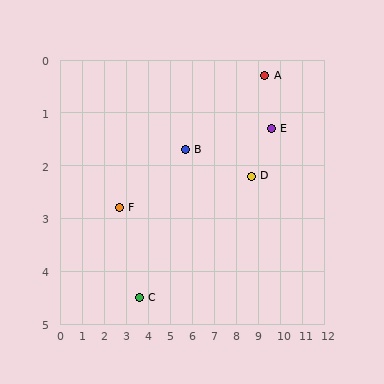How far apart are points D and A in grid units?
Points D and A are about 2.0 grid units apart.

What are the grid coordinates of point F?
Point F is at approximately (2.7, 2.8).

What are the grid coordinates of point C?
Point C is at approximately (3.6, 4.5).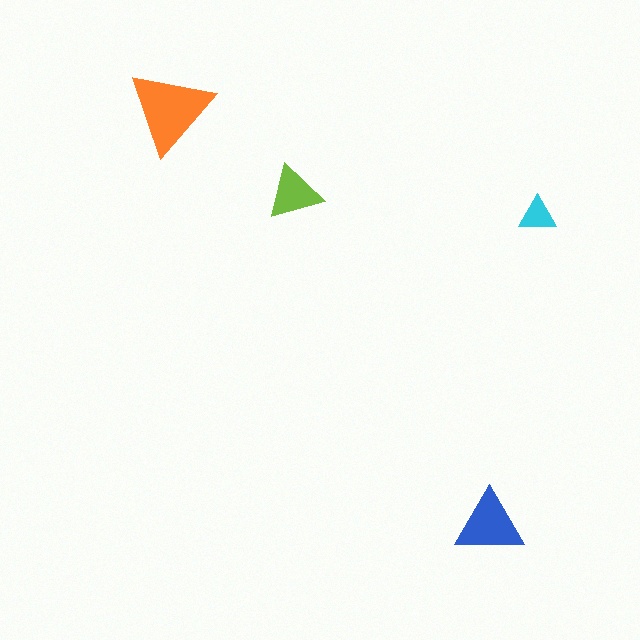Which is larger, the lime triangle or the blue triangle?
The blue one.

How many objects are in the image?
There are 4 objects in the image.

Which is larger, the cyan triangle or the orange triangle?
The orange one.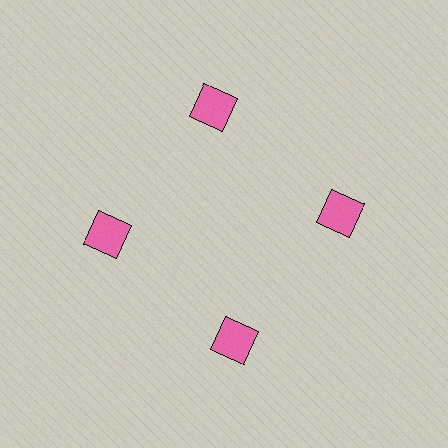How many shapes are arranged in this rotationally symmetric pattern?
There are 4 shapes, arranged in 4 groups of 1.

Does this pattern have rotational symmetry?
Yes, this pattern has 4-fold rotational symmetry. It looks the same after rotating 90 degrees around the center.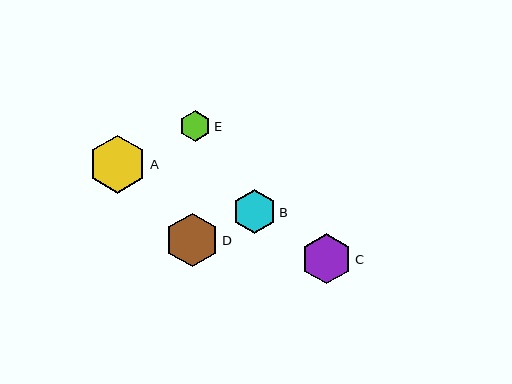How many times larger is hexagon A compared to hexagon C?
Hexagon A is approximately 1.2 times the size of hexagon C.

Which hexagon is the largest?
Hexagon A is the largest with a size of approximately 58 pixels.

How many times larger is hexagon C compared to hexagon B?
Hexagon C is approximately 1.2 times the size of hexagon B.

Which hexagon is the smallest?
Hexagon E is the smallest with a size of approximately 32 pixels.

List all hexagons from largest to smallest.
From largest to smallest: A, D, C, B, E.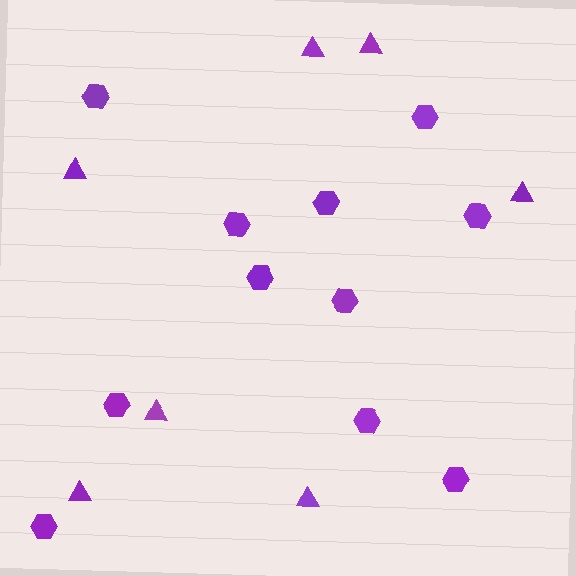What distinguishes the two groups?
There are 2 groups: one group of hexagons (11) and one group of triangles (7).